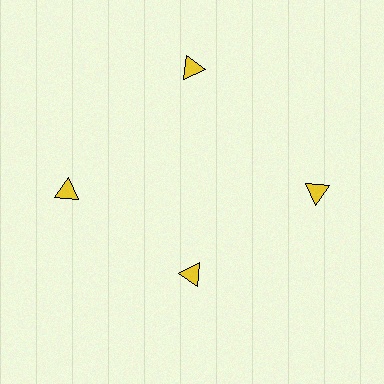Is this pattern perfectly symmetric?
No. The 4 yellow triangles are arranged in a ring, but one element near the 6 o'clock position is pulled inward toward the center, breaking the 4-fold rotational symmetry.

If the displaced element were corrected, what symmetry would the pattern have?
It would have 4-fold rotational symmetry — the pattern would map onto itself every 90 degrees.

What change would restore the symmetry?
The symmetry would be restored by moving it outward, back onto the ring so that all 4 triangles sit at equal angles and equal distance from the center.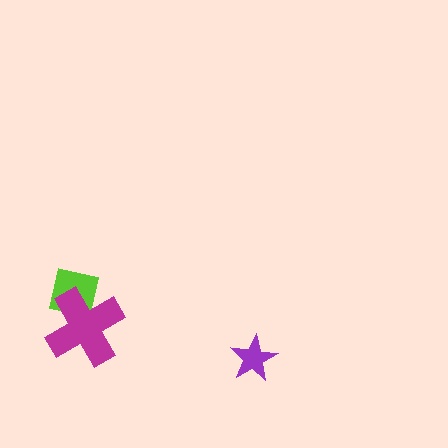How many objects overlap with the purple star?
0 objects overlap with the purple star.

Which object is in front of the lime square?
The magenta cross is in front of the lime square.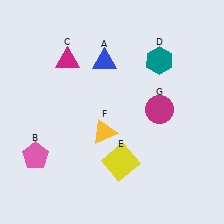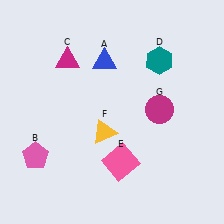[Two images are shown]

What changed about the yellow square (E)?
In Image 1, E is yellow. In Image 2, it changed to pink.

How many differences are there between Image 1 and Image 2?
There is 1 difference between the two images.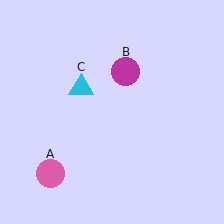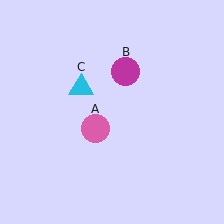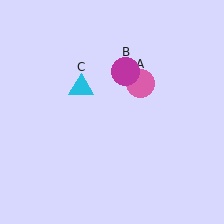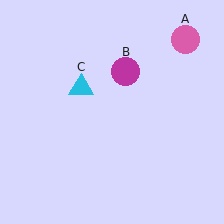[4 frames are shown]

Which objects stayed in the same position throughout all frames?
Magenta circle (object B) and cyan triangle (object C) remained stationary.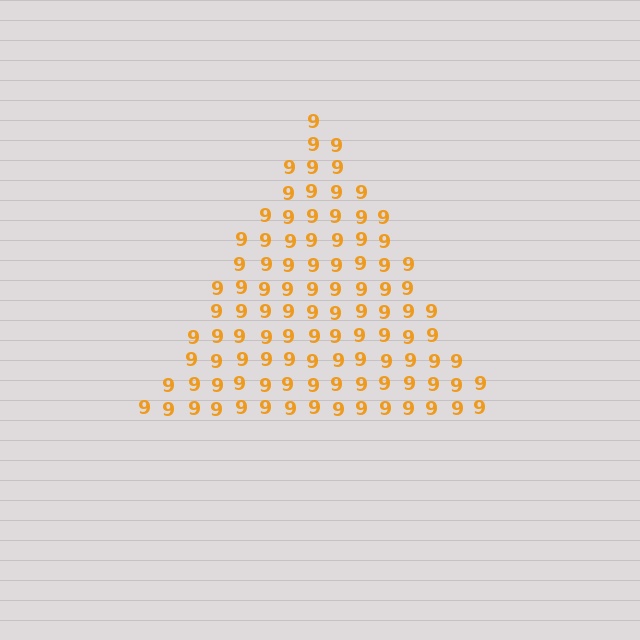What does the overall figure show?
The overall figure shows a triangle.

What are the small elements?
The small elements are digit 9's.